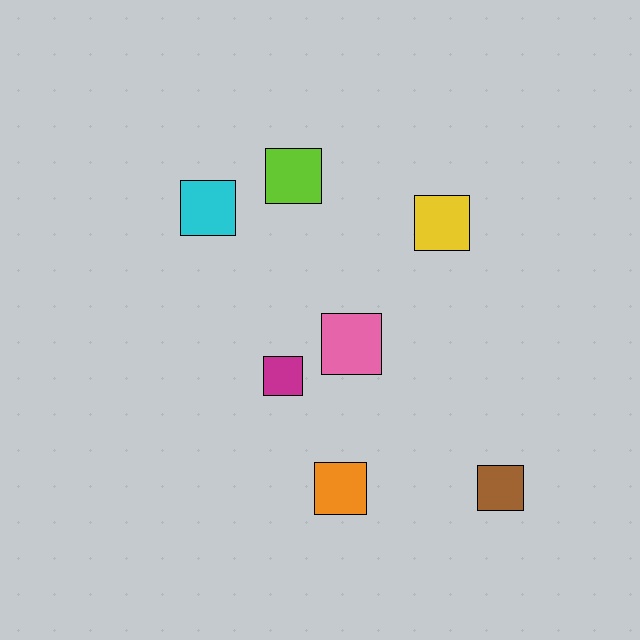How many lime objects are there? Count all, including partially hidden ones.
There is 1 lime object.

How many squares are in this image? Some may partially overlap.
There are 7 squares.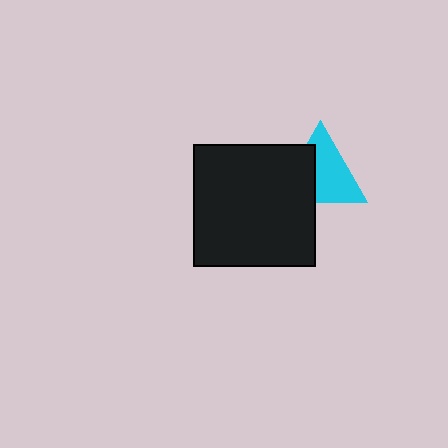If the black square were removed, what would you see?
You would see the complete cyan triangle.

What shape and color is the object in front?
The object in front is a black square.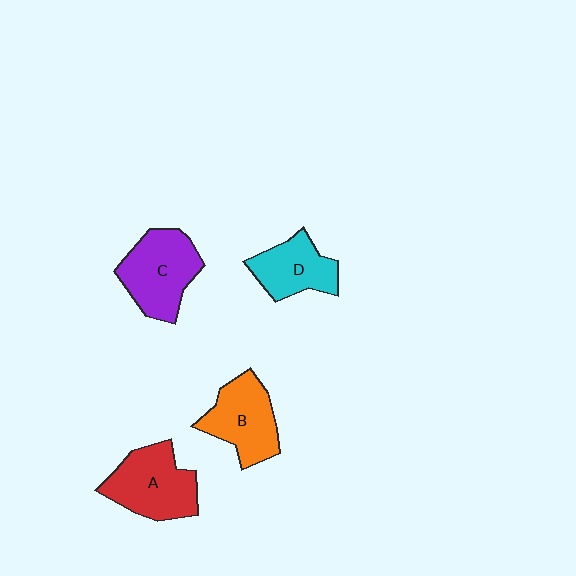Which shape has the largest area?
Shape C (purple).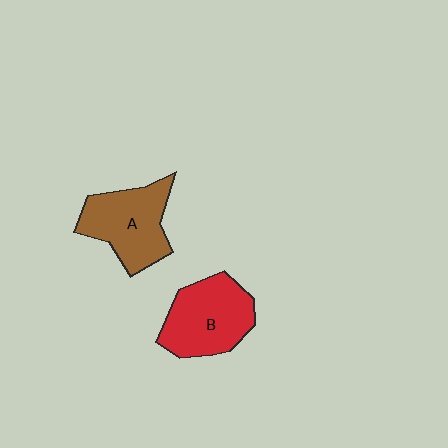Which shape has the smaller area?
Shape A (brown).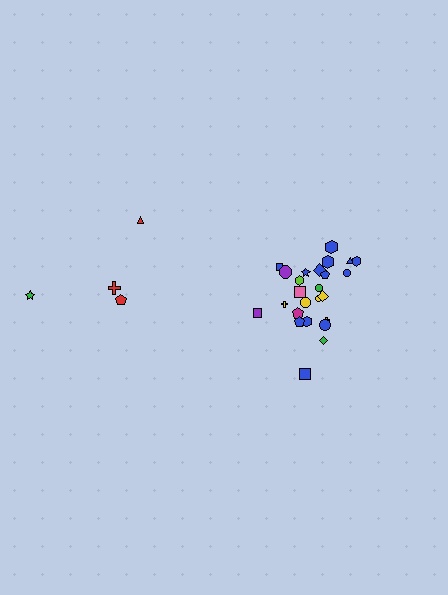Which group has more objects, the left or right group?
The right group.